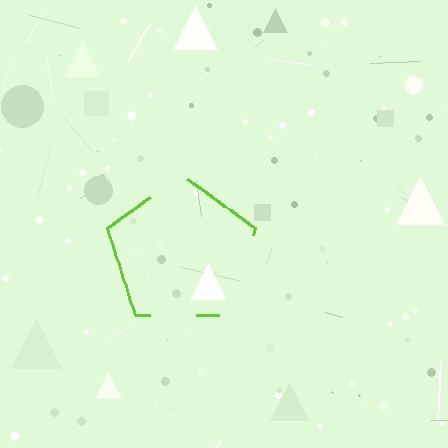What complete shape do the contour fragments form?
The contour fragments form a pentagon.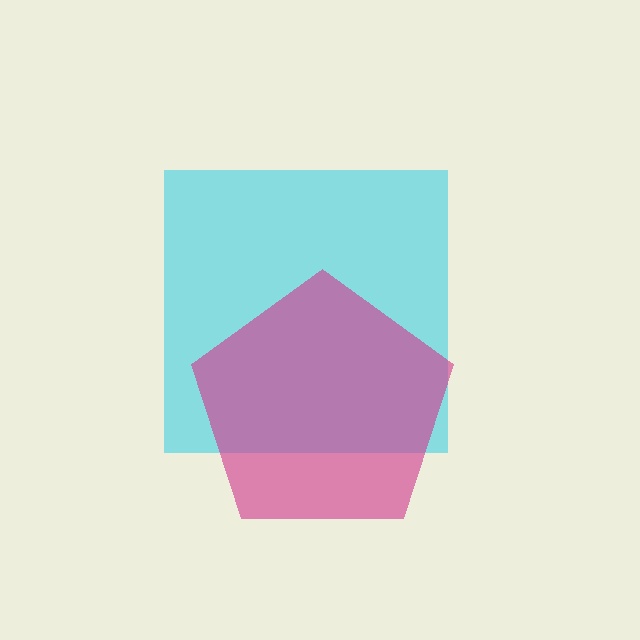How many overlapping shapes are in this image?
There are 2 overlapping shapes in the image.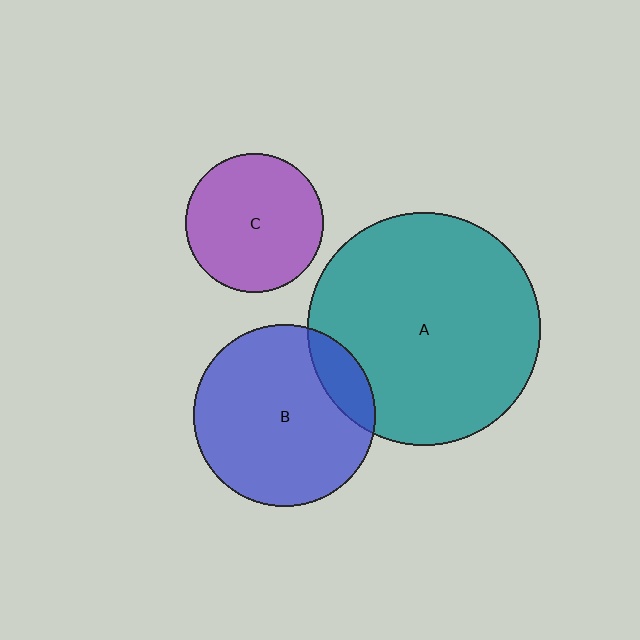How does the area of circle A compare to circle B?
Approximately 1.6 times.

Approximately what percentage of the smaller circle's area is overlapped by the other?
Approximately 15%.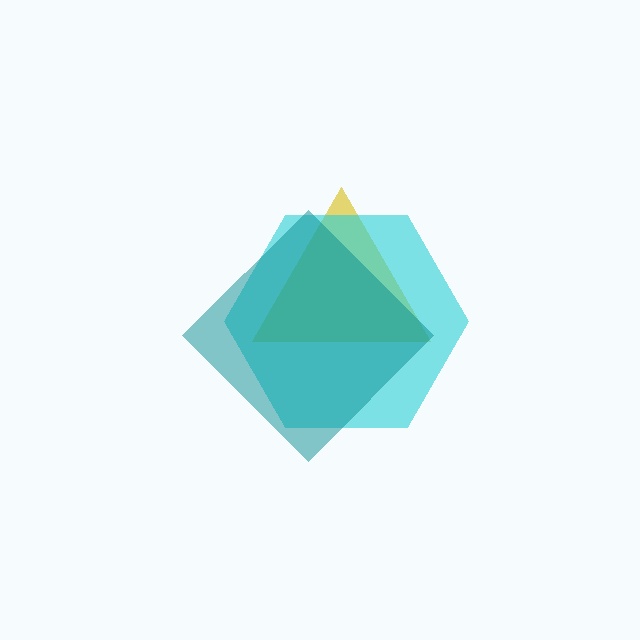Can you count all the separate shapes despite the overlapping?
Yes, there are 3 separate shapes.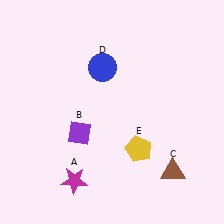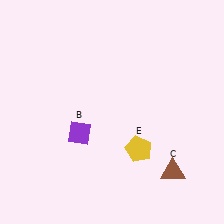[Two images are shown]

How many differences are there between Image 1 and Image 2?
There are 2 differences between the two images.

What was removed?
The blue circle (D), the magenta star (A) were removed in Image 2.